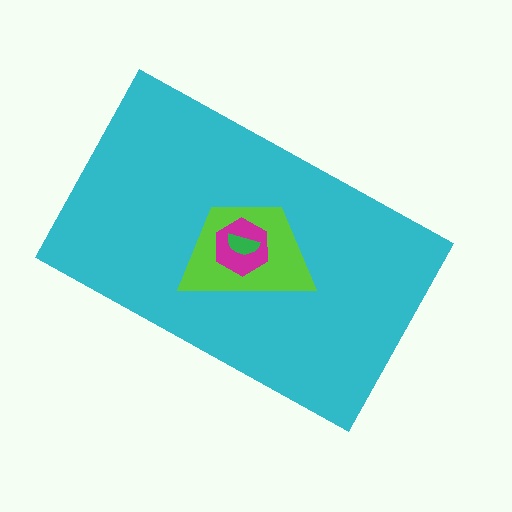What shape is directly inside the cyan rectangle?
The lime trapezoid.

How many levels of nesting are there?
4.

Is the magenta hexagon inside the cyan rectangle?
Yes.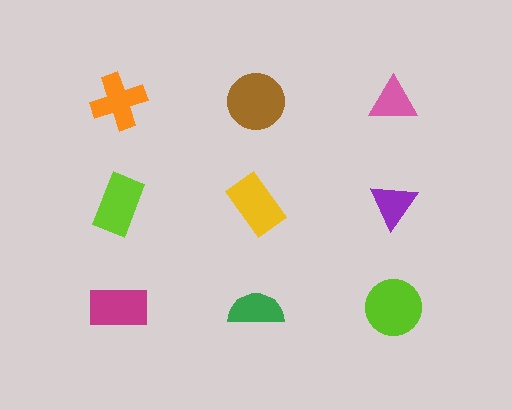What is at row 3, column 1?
A magenta rectangle.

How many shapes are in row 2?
3 shapes.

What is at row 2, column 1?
A lime rectangle.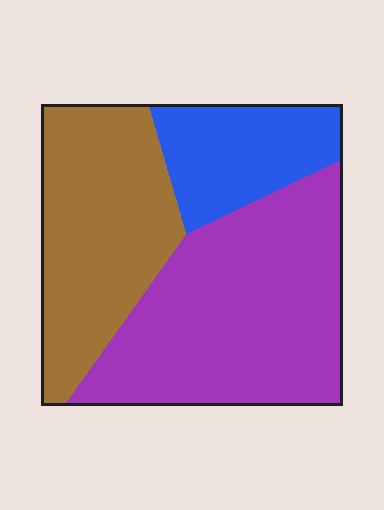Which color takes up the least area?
Blue, at roughly 20%.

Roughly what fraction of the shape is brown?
Brown takes up between a quarter and a half of the shape.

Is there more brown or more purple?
Purple.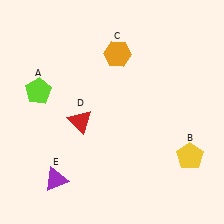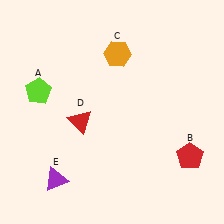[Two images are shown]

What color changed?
The pentagon (B) changed from yellow in Image 1 to red in Image 2.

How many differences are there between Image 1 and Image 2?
There is 1 difference between the two images.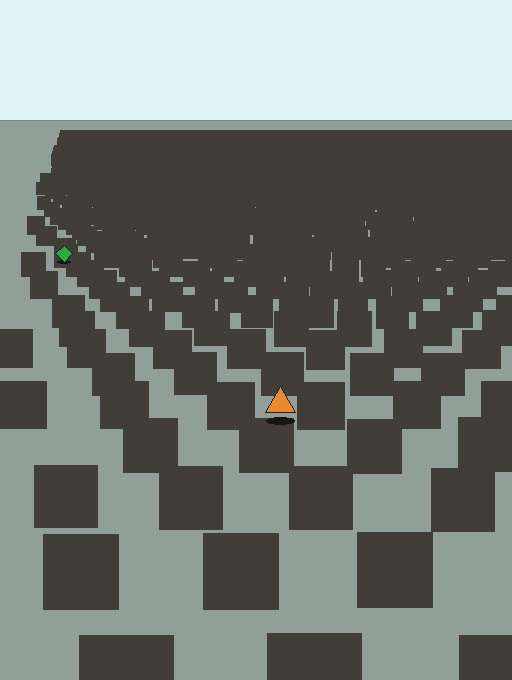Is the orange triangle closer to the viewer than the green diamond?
Yes. The orange triangle is closer — you can tell from the texture gradient: the ground texture is coarser near it.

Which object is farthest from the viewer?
The green diamond is farthest from the viewer. It appears smaller and the ground texture around it is denser.